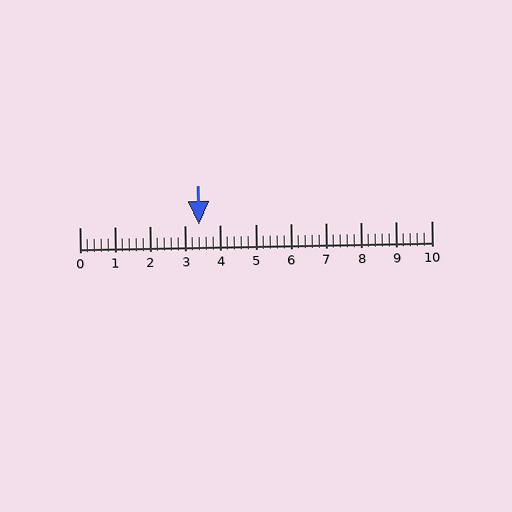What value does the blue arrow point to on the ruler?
The blue arrow points to approximately 3.4.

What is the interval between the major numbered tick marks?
The major tick marks are spaced 1 units apart.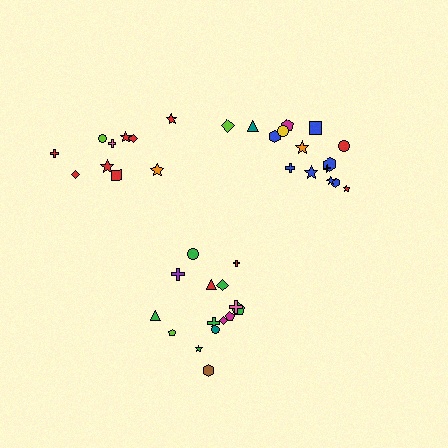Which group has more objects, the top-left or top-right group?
The top-right group.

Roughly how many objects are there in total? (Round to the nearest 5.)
Roughly 40 objects in total.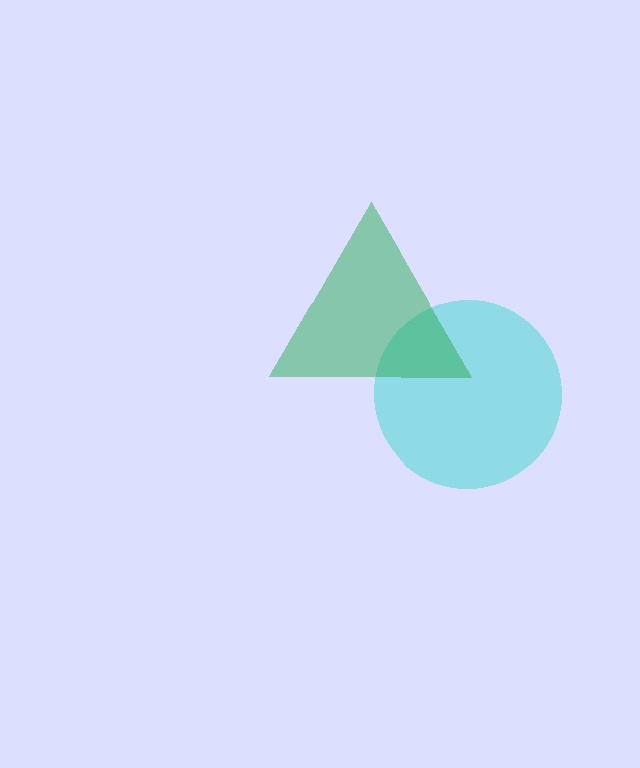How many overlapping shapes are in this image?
There are 2 overlapping shapes in the image.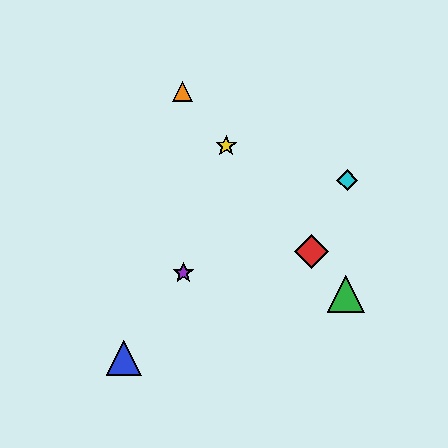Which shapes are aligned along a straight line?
The red diamond, the green triangle, the yellow star, the orange triangle are aligned along a straight line.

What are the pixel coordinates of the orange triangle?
The orange triangle is at (183, 92).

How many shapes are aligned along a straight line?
4 shapes (the red diamond, the green triangle, the yellow star, the orange triangle) are aligned along a straight line.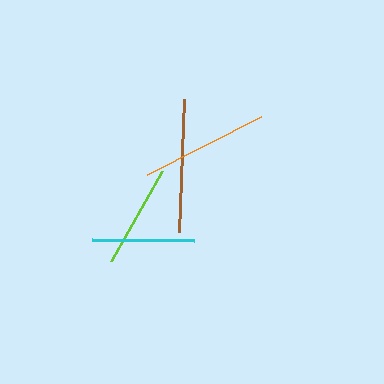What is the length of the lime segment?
The lime segment is approximately 104 pixels long.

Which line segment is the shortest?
The cyan line is the shortest at approximately 102 pixels.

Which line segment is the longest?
The brown line is the longest at approximately 133 pixels.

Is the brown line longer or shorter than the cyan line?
The brown line is longer than the cyan line.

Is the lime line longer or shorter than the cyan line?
The lime line is longer than the cyan line.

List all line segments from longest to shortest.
From longest to shortest: brown, orange, lime, cyan.